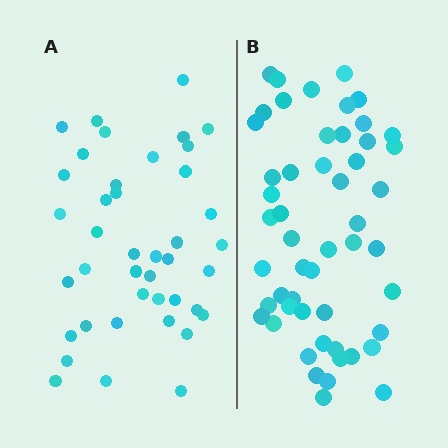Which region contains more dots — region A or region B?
Region B (the right region) has more dots.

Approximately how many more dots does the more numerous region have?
Region B has roughly 12 or so more dots than region A.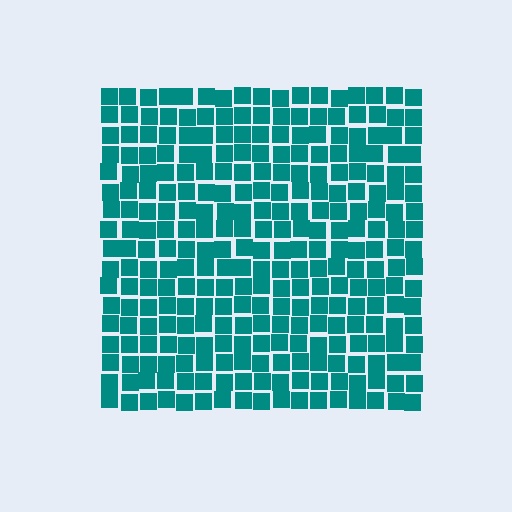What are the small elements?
The small elements are squares.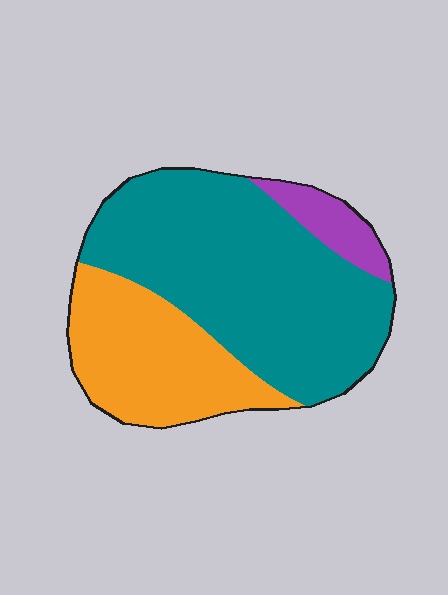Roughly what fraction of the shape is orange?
Orange covers roughly 30% of the shape.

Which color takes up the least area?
Purple, at roughly 10%.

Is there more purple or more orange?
Orange.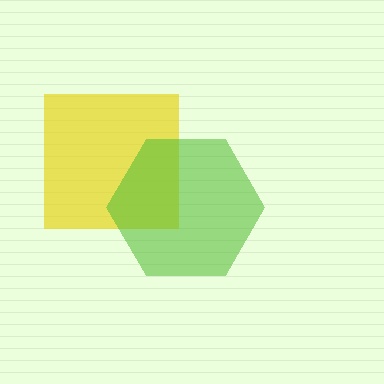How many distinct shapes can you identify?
There are 2 distinct shapes: a yellow square, a lime hexagon.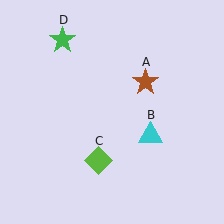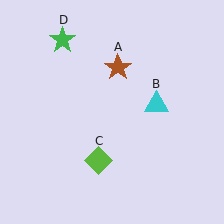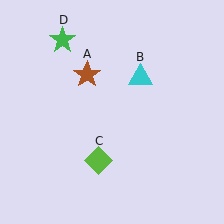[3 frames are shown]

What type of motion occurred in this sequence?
The brown star (object A), cyan triangle (object B) rotated counterclockwise around the center of the scene.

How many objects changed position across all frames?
2 objects changed position: brown star (object A), cyan triangle (object B).